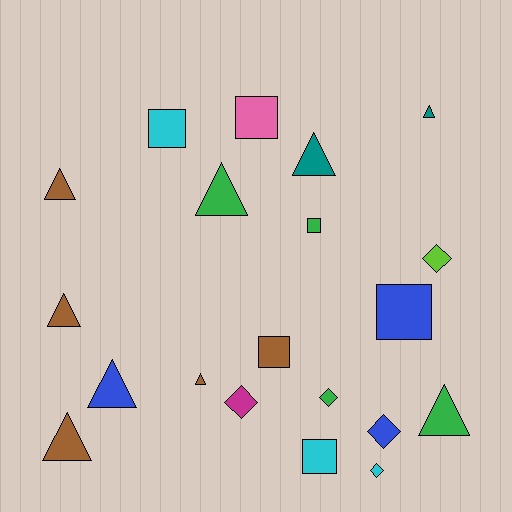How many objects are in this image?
There are 20 objects.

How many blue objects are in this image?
There are 3 blue objects.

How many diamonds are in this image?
There are 5 diamonds.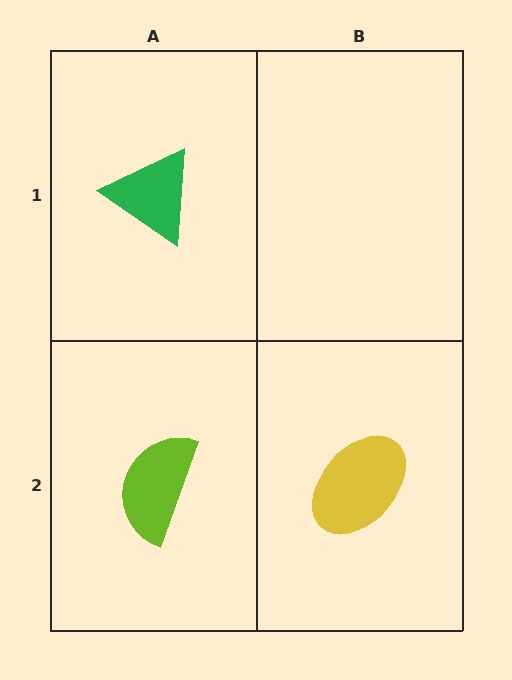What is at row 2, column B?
A yellow ellipse.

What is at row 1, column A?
A green triangle.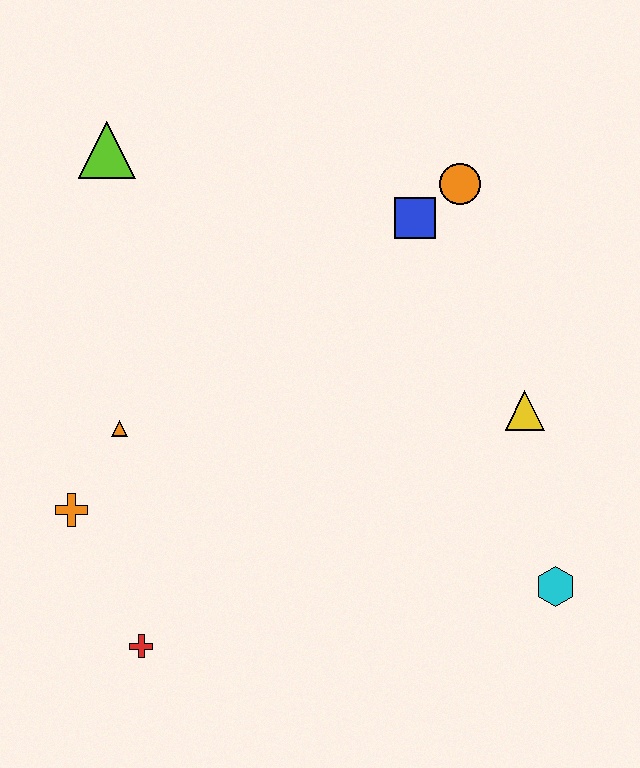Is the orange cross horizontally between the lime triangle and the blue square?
No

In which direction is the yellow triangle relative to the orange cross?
The yellow triangle is to the right of the orange cross.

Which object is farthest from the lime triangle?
The cyan hexagon is farthest from the lime triangle.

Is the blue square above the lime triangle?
No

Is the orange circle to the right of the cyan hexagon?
No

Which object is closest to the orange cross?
The orange triangle is closest to the orange cross.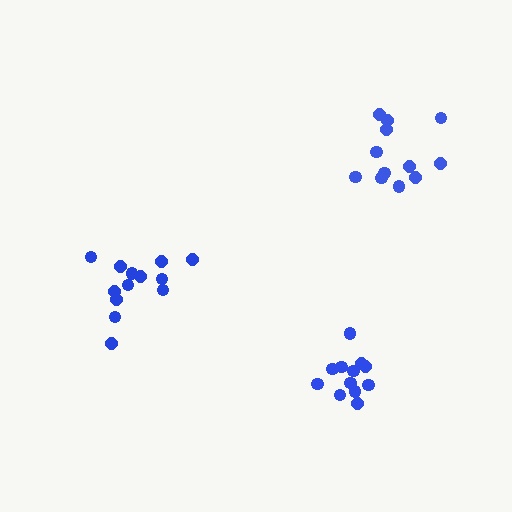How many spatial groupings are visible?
There are 3 spatial groupings.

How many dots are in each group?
Group 1: 13 dots, Group 2: 12 dots, Group 3: 12 dots (37 total).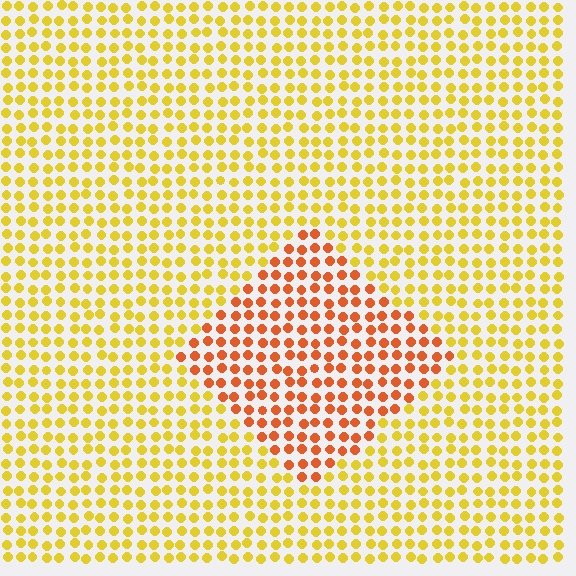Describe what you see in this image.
The image is filled with small yellow elements in a uniform arrangement. A diamond-shaped region is visible where the elements are tinted to a slightly different hue, forming a subtle color boundary.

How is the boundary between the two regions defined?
The boundary is defined purely by a slight shift in hue (about 37 degrees). Spacing, size, and orientation are identical on both sides.